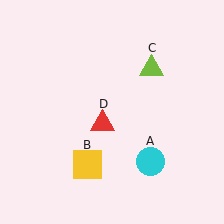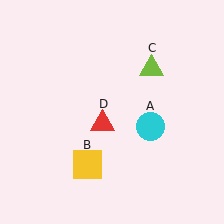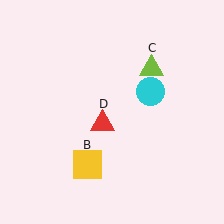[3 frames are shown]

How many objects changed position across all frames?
1 object changed position: cyan circle (object A).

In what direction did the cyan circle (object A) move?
The cyan circle (object A) moved up.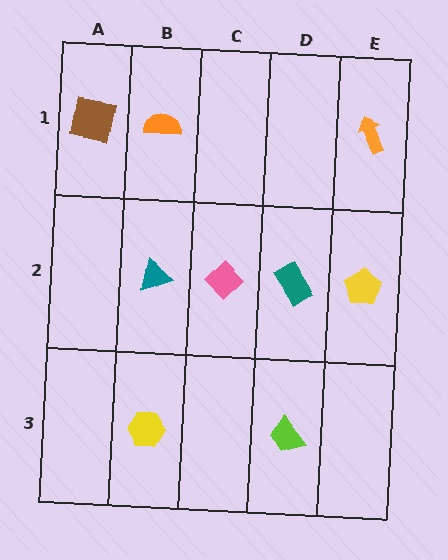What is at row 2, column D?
A teal rectangle.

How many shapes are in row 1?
3 shapes.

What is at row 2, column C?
A pink diamond.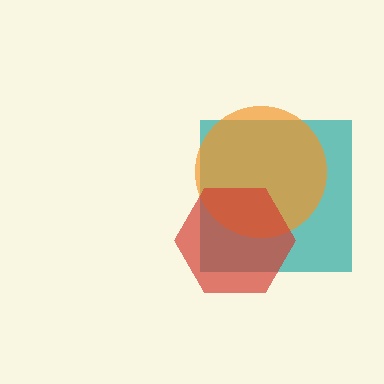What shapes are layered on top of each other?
The layered shapes are: a teal square, an orange circle, a red hexagon.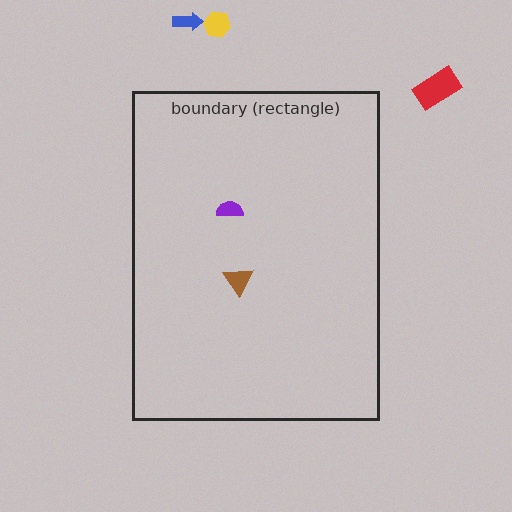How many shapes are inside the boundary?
2 inside, 3 outside.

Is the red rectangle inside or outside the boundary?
Outside.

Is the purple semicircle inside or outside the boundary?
Inside.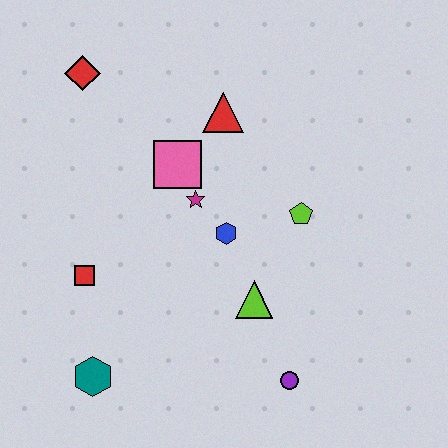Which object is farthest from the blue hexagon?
The red diamond is farthest from the blue hexagon.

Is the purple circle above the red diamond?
No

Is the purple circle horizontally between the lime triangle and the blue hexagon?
No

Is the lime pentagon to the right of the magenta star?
Yes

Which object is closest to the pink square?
The magenta star is closest to the pink square.